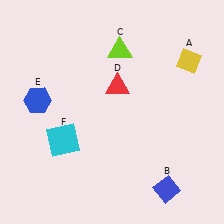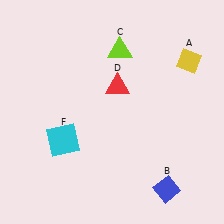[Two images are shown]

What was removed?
The blue hexagon (E) was removed in Image 2.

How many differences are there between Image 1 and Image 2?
There is 1 difference between the two images.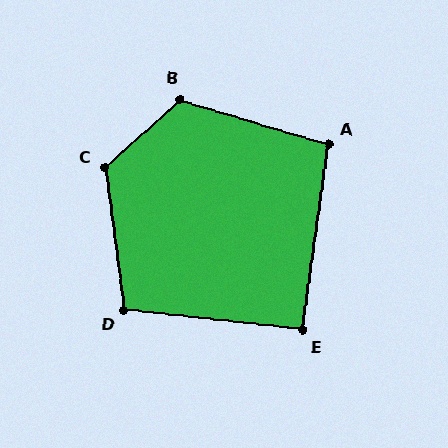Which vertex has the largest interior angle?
C, at approximately 124 degrees.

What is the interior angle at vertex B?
Approximately 121 degrees (obtuse).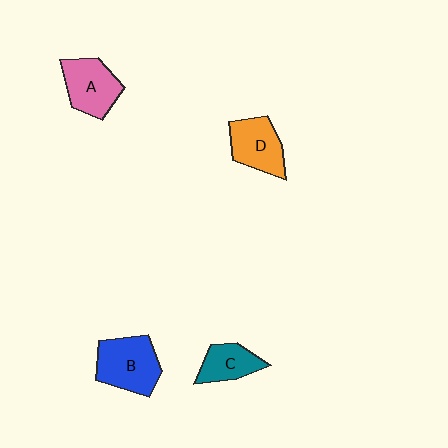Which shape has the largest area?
Shape B (blue).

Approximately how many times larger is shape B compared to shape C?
Approximately 1.5 times.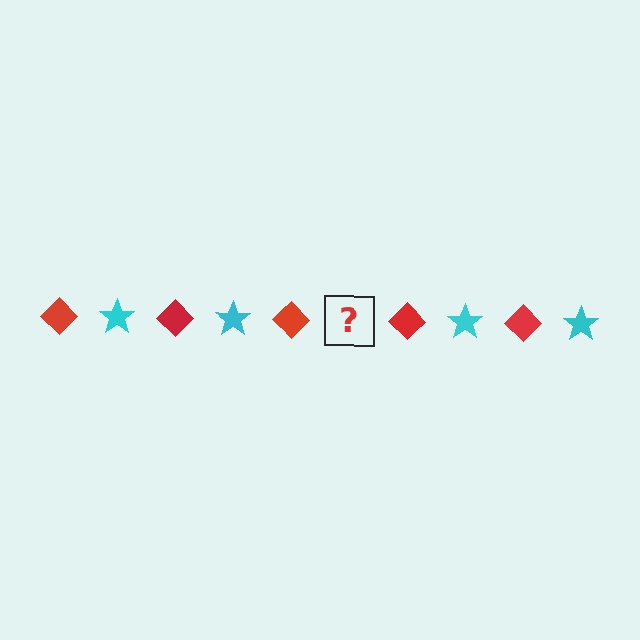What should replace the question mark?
The question mark should be replaced with a cyan star.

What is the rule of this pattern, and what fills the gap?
The rule is that the pattern alternates between red diamond and cyan star. The gap should be filled with a cyan star.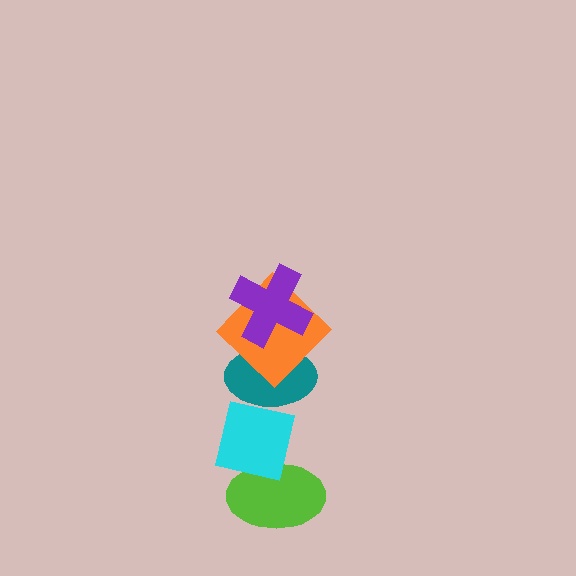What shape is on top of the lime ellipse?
The cyan square is on top of the lime ellipse.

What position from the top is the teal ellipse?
The teal ellipse is 3rd from the top.